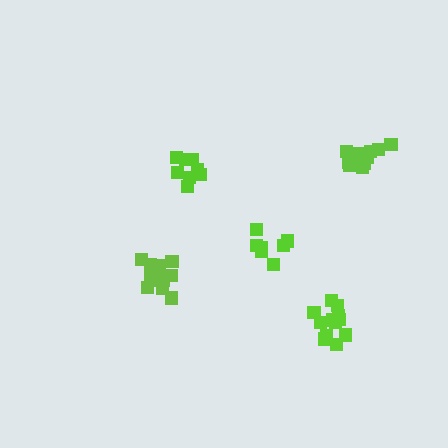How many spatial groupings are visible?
There are 5 spatial groupings.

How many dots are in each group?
Group 1: 13 dots, Group 2: 8 dots, Group 3: 7 dots, Group 4: 13 dots, Group 5: 13 dots (54 total).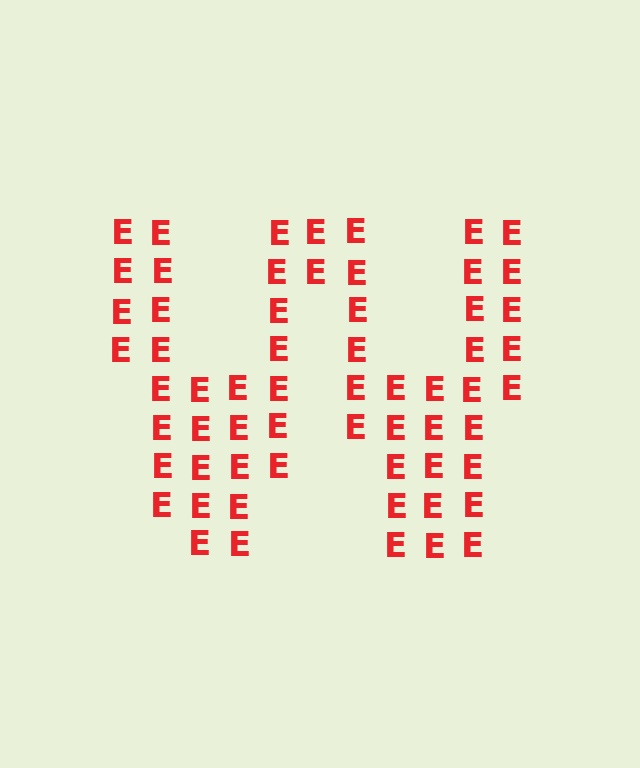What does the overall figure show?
The overall figure shows the letter W.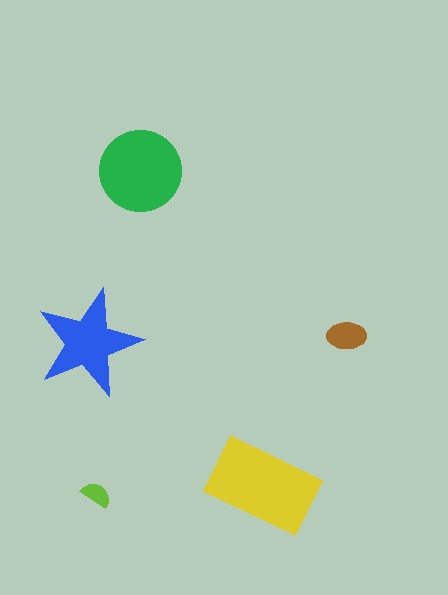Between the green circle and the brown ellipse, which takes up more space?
The green circle.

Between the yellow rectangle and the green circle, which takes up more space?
The yellow rectangle.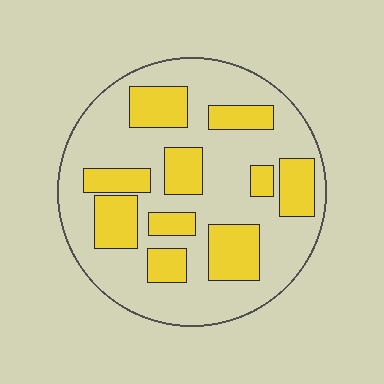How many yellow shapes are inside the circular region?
10.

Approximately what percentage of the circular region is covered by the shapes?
Approximately 30%.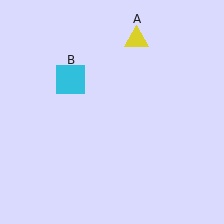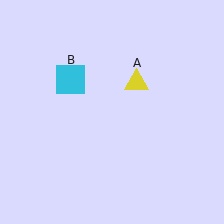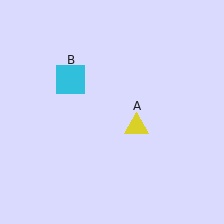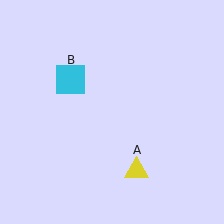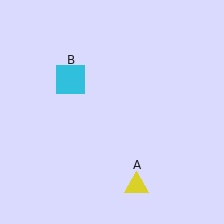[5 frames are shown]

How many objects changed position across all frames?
1 object changed position: yellow triangle (object A).